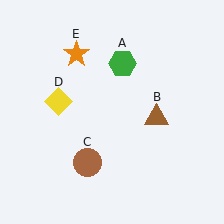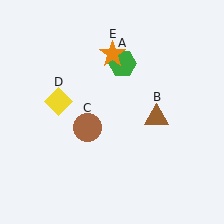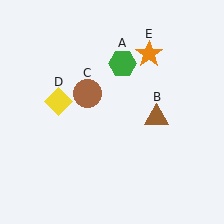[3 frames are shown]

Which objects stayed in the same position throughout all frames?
Green hexagon (object A) and brown triangle (object B) and yellow diamond (object D) remained stationary.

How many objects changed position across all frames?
2 objects changed position: brown circle (object C), orange star (object E).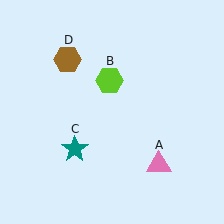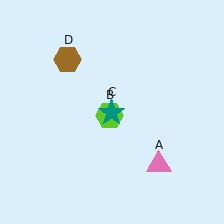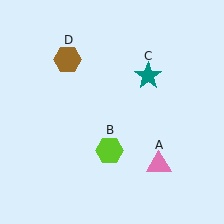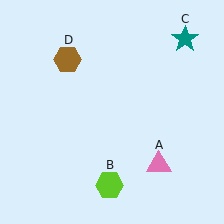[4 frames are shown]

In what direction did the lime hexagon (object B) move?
The lime hexagon (object B) moved down.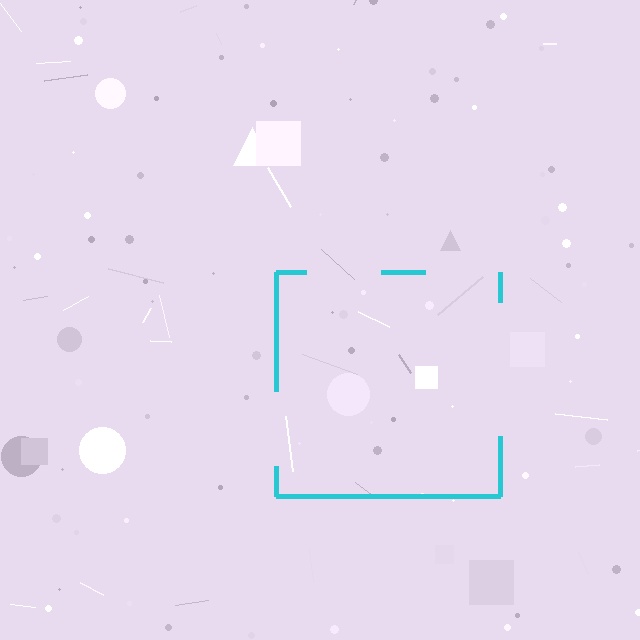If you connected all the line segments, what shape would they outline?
They would outline a square.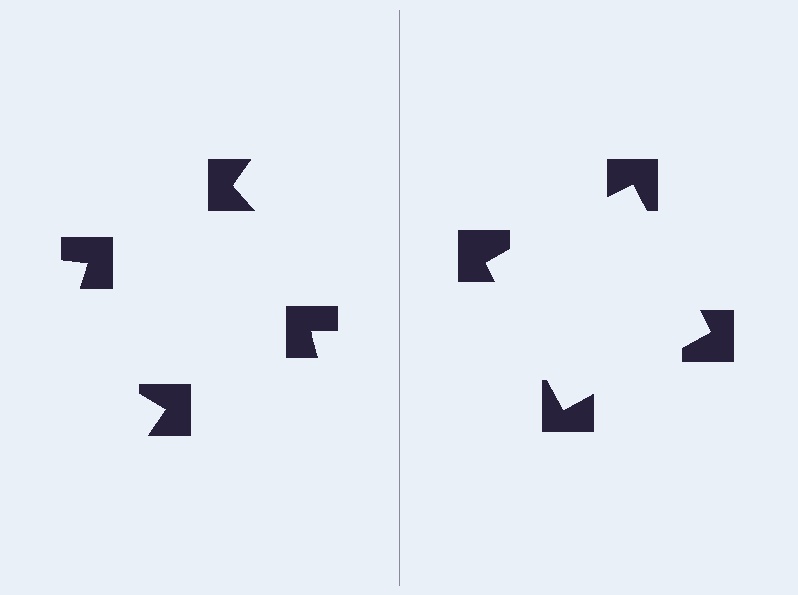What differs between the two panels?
The notched squares are positioned identically on both sides; only the wedge orientations differ. On the right they align to a square; on the left they are misaligned.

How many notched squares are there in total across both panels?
8 — 4 on each side.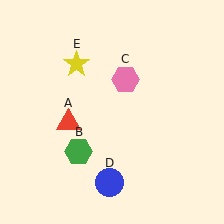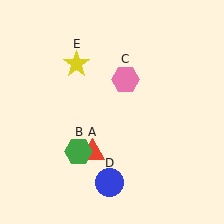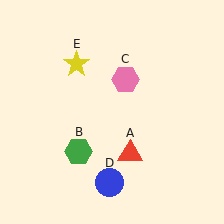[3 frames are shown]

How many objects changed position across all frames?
1 object changed position: red triangle (object A).